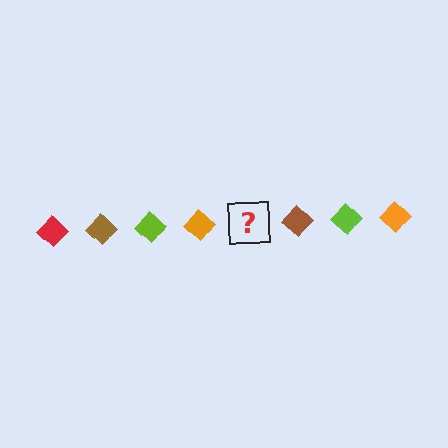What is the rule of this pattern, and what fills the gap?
The rule is that the pattern cycles through red, brown, lime, orange diamonds. The gap should be filled with a red diamond.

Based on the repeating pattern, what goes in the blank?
The blank should be a red diamond.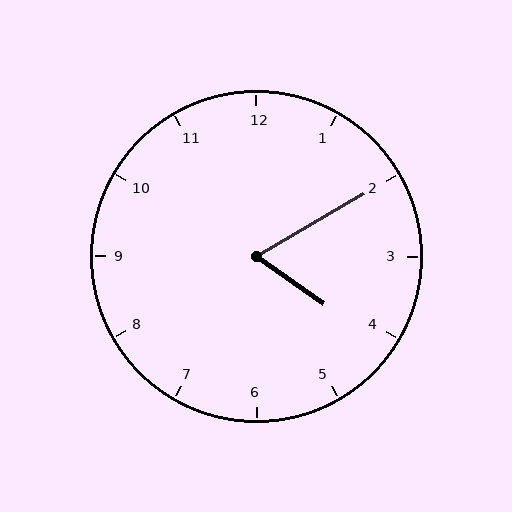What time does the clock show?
4:10.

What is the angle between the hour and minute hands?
Approximately 65 degrees.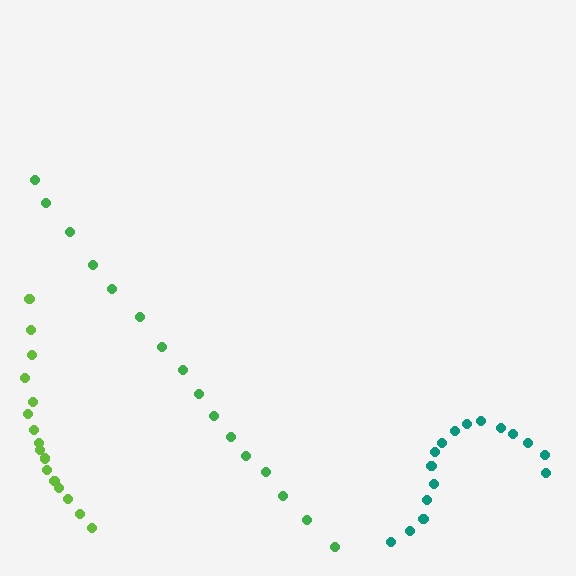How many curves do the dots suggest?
There are 3 distinct paths.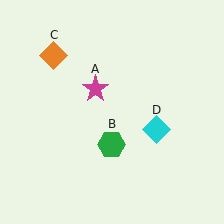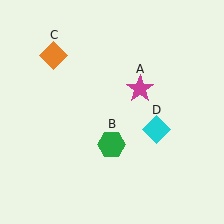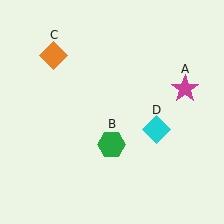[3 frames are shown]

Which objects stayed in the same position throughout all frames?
Green hexagon (object B) and orange diamond (object C) and cyan diamond (object D) remained stationary.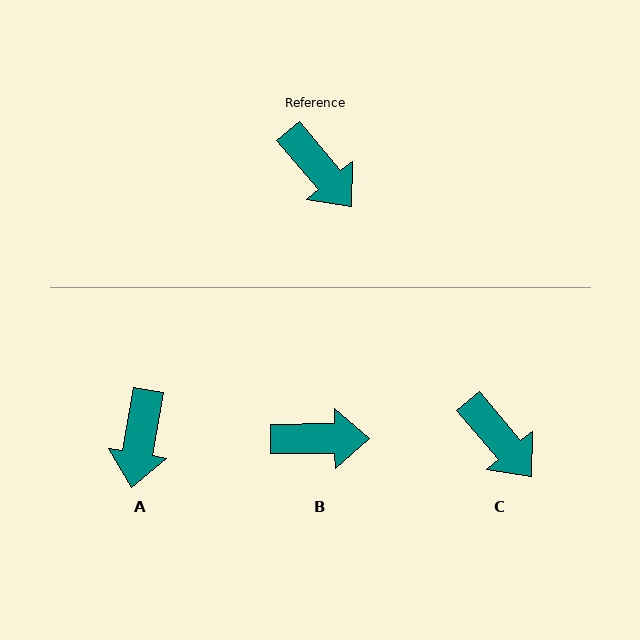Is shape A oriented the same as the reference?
No, it is off by about 50 degrees.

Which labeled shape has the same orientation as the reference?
C.